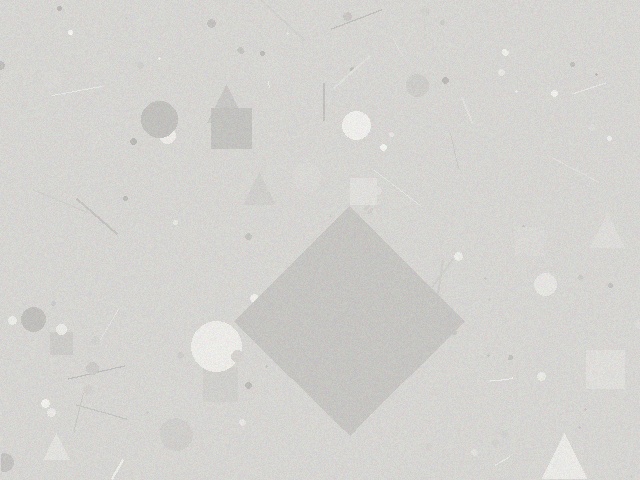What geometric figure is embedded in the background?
A diamond is embedded in the background.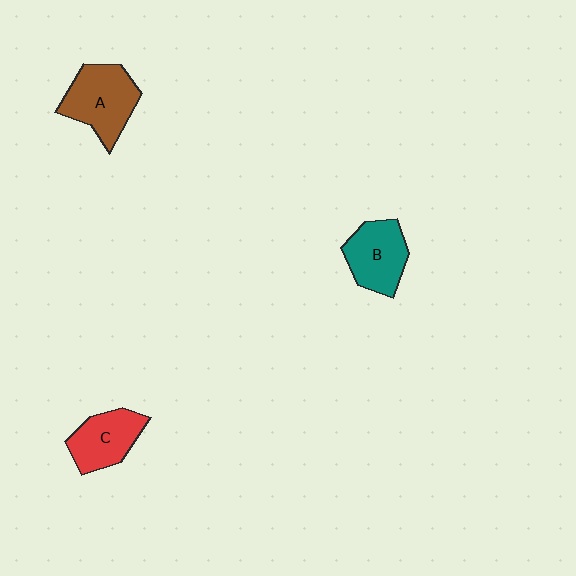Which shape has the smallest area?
Shape C (red).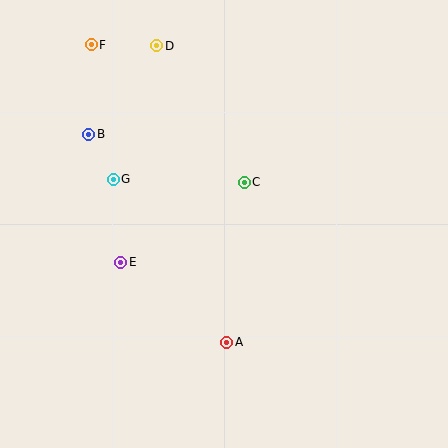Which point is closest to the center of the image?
Point C at (244, 182) is closest to the center.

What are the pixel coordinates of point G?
Point G is at (113, 179).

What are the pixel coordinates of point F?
Point F is at (91, 45).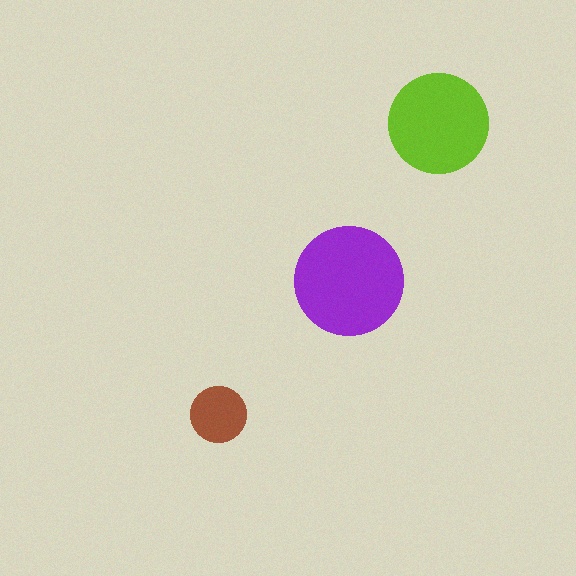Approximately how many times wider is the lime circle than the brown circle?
About 2 times wider.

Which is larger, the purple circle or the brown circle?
The purple one.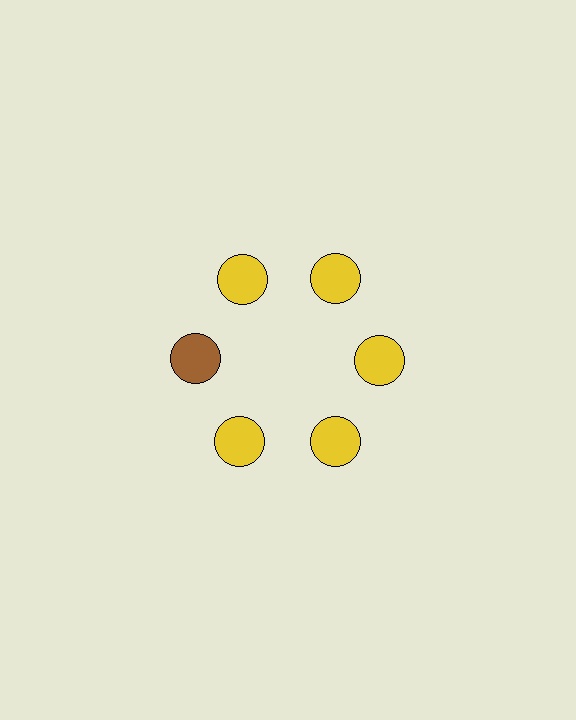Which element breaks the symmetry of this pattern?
The brown circle at roughly the 9 o'clock position breaks the symmetry. All other shapes are yellow circles.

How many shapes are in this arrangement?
There are 6 shapes arranged in a ring pattern.